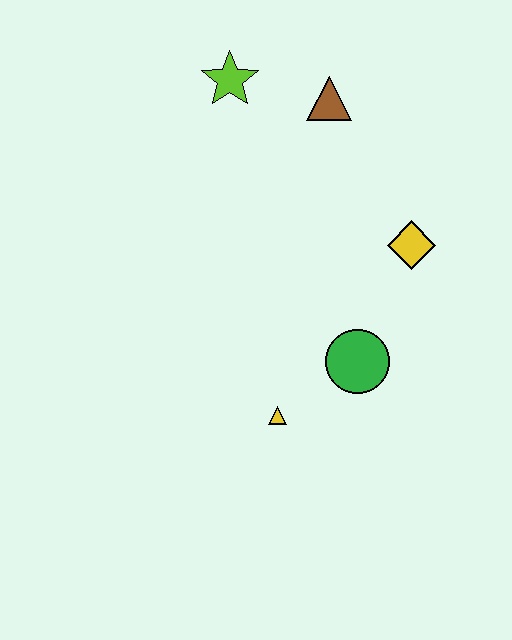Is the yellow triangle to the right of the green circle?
No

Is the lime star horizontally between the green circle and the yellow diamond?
No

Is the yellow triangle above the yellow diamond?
No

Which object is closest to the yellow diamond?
The green circle is closest to the yellow diamond.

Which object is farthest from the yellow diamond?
The lime star is farthest from the yellow diamond.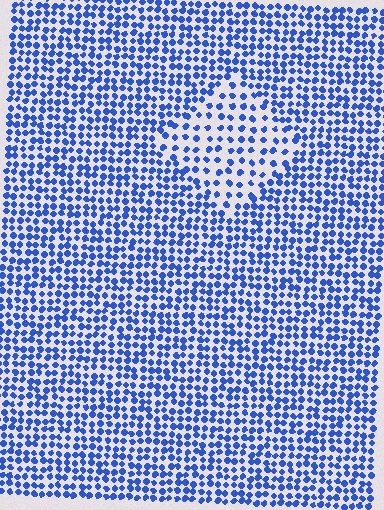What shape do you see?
I see a diamond.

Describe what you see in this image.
The image contains small blue elements arranged at two different densities. A diamond-shaped region is visible where the elements are less densely packed than the surrounding area.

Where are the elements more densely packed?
The elements are more densely packed outside the diamond boundary.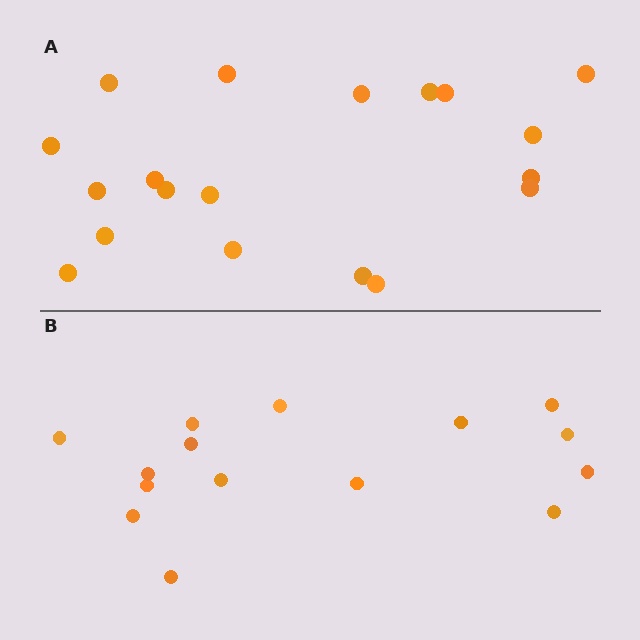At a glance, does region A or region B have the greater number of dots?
Region A (the top region) has more dots.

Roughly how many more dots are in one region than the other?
Region A has about 4 more dots than region B.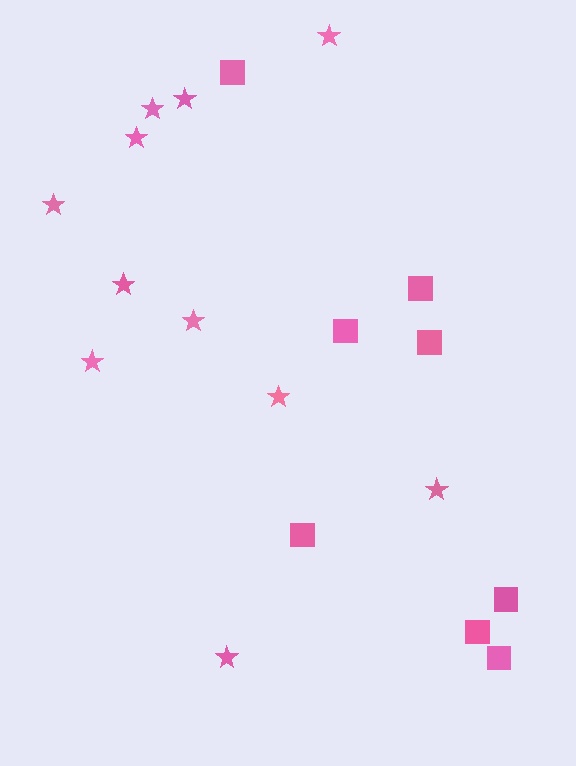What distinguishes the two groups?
There are 2 groups: one group of stars (11) and one group of squares (8).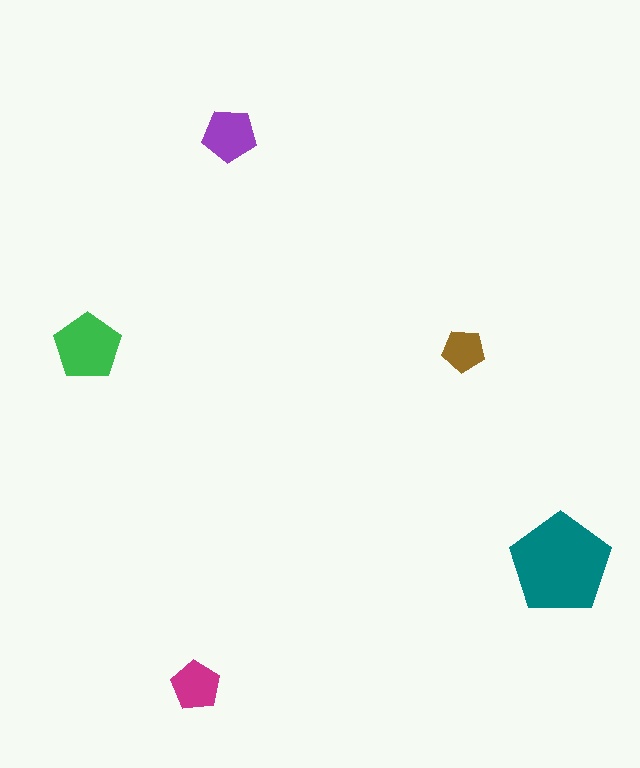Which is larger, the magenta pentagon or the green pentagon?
The green one.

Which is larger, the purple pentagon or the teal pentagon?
The teal one.